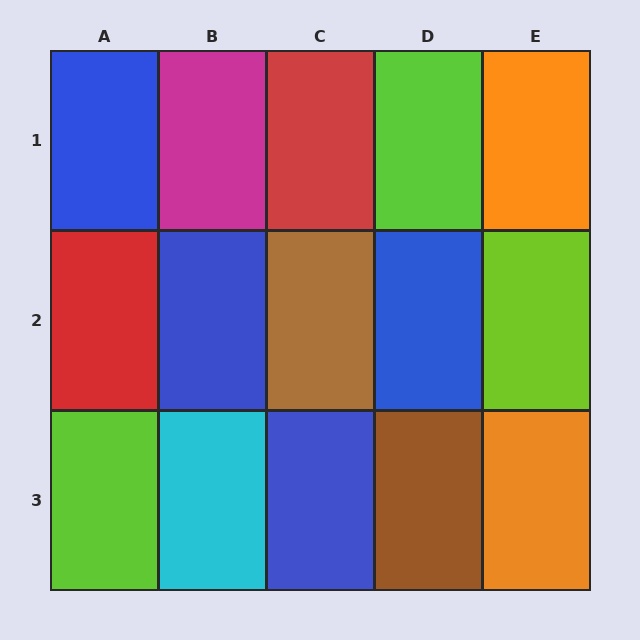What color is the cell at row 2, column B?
Blue.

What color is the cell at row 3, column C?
Blue.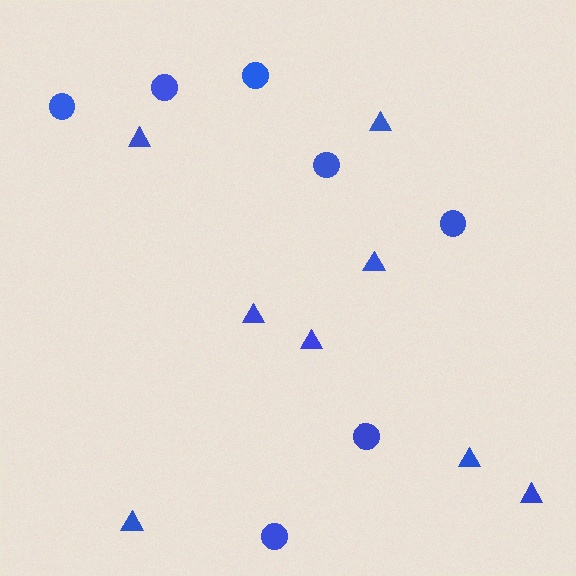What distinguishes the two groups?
There are 2 groups: one group of circles (7) and one group of triangles (8).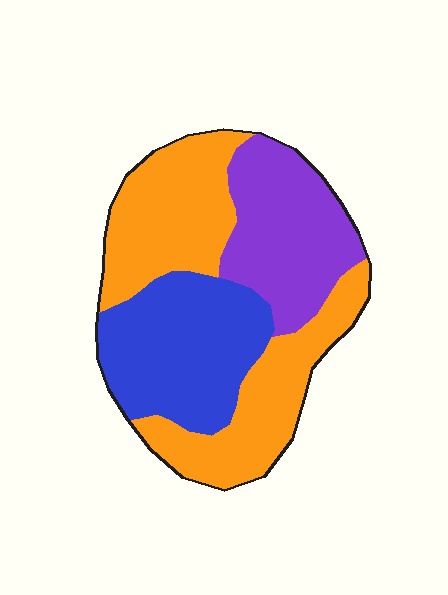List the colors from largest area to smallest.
From largest to smallest: orange, blue, purple.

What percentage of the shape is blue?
Blue covers around 30% of the shape.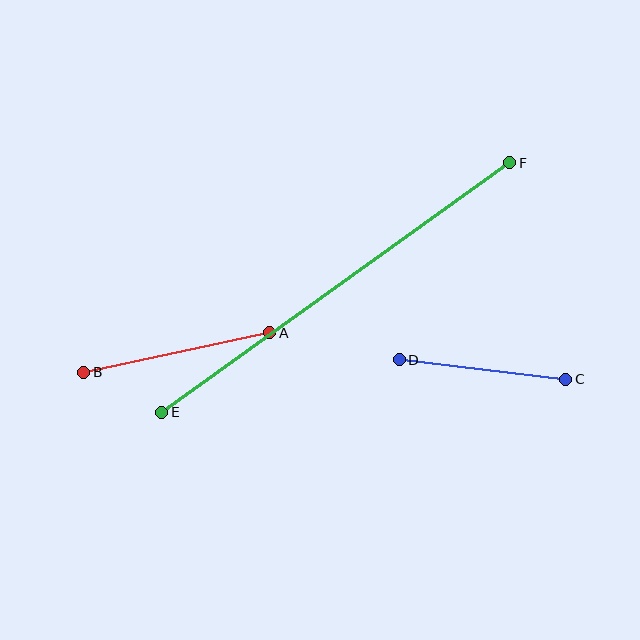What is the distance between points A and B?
The distance is approximately 190 pixels.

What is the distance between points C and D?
The distance is approximately 168 pixels.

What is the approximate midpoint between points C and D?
The midpoint is at approximately (482, 369) pixels.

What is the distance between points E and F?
The distance is approximately 428 pixels.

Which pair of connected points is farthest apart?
Points E and F are farthest apart.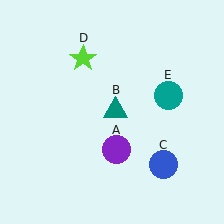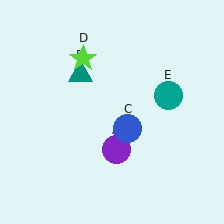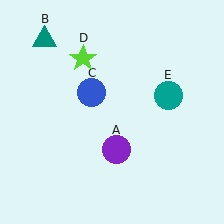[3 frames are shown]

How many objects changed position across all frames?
2 objects changed position: teal triangle (object B), blue circle (object C).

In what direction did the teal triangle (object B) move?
The teal triangle (object B) moved up and to the left.